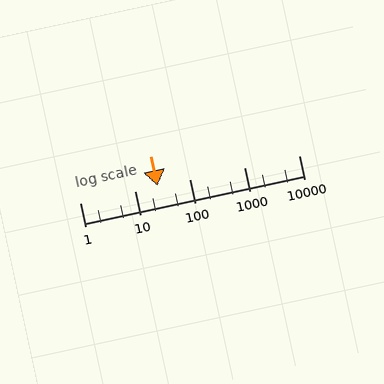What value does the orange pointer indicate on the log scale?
The pointer indicates approximately 26.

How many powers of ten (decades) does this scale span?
The scale spans 4 decades, from 1 to 10000.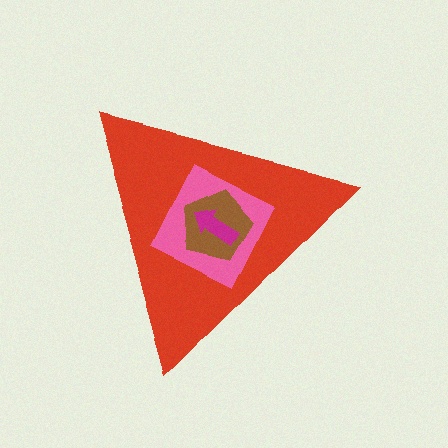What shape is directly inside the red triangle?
The pink diamond.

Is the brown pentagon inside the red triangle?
Yes.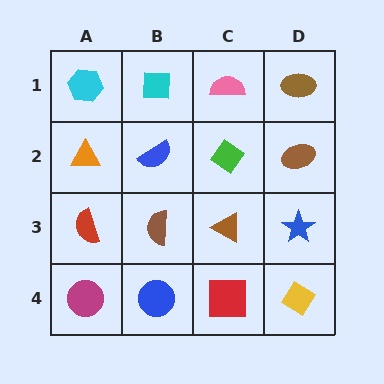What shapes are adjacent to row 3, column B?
A blue semicircle (row 2, column B), a blue circle (row 4, column B), a red semicircle (row 3, column A), a brown triangle (row 3, column C).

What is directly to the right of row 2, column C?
A brown ellipse.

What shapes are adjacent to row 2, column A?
A cyan hexagon (row 1, column A), a red semicircle (row 3, column A), a blue semicircle (row 2, column B).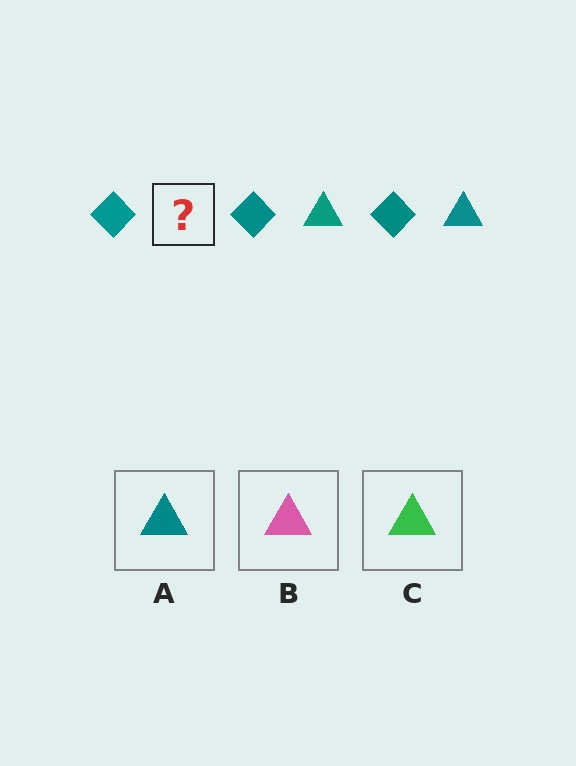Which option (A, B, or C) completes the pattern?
A.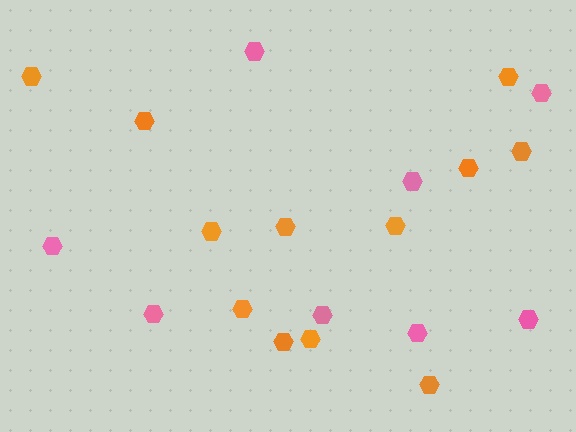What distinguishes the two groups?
There are 2 groups: one group of orange hexagons (12) and one group of pink hexagons (8).